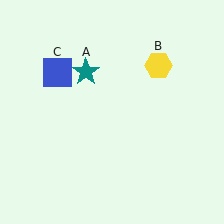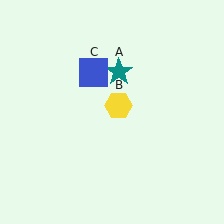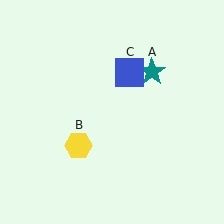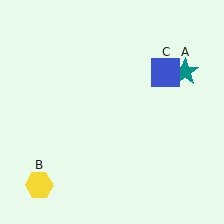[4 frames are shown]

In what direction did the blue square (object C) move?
The blue square (object C) moved right.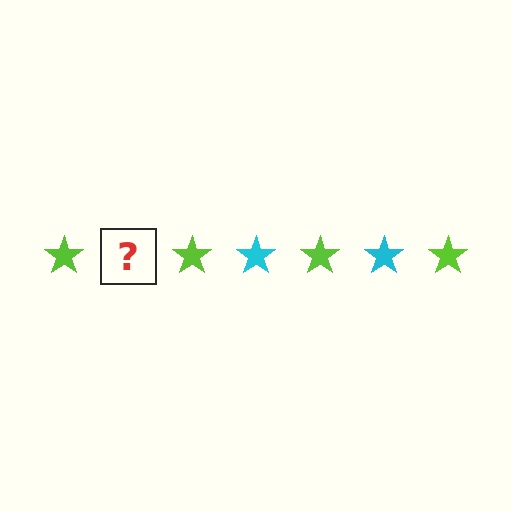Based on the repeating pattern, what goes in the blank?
The blank should be a cyan star.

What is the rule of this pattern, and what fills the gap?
The rule is that the pattern cycles through lime, cyan stars. The gap should be filled with a cyan star.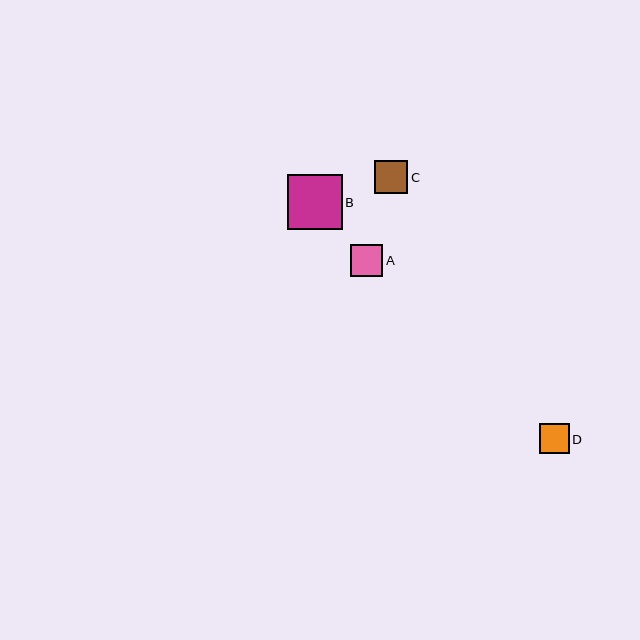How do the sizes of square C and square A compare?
Square C and square A are approximately the same size.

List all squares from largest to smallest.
From largest to smallest: B, C, A, D.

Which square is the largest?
Square B is the largest with a size of approximately 55 pixels.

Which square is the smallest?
Square D is the smallest with a size of approximately 30 pixels.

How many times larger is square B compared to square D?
Square B is approximately 1.8 times the size of square D.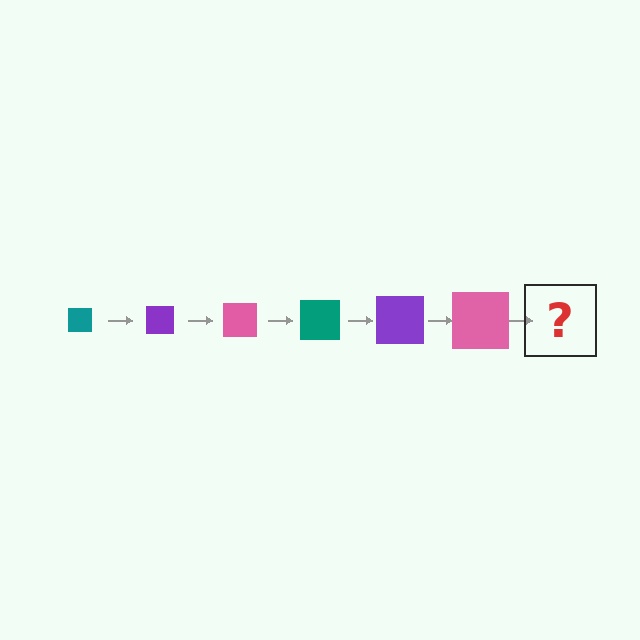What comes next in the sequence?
The next element should be a teal square, larger than the previous one.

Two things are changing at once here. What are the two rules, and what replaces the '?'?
The two rules are that the square grows larger each step and the color cycles through teal, purple, and pink. The '?' should be a teal square, larger than the previous one.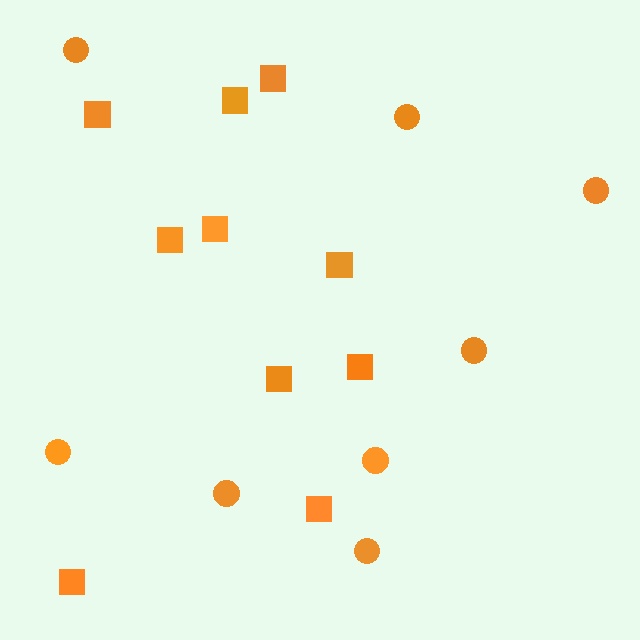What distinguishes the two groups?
There are 2 groups: one group of circles (8) and one group of squares (10).